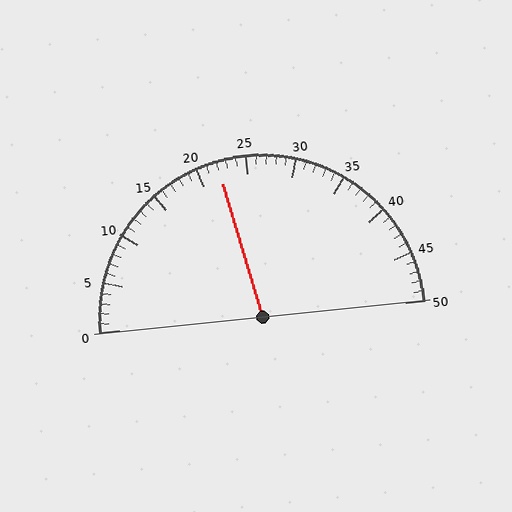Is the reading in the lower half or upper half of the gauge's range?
The reading is in the lower half of the range (0 to 50).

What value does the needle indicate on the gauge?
The needle indicates approximately 22.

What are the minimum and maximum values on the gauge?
The gauge ranges from 0 to 50.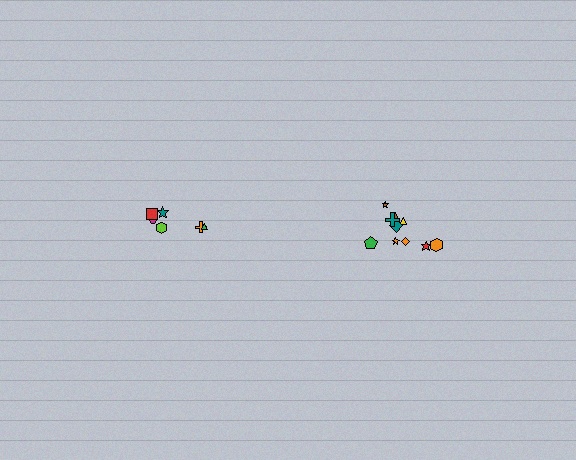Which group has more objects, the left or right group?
The right group.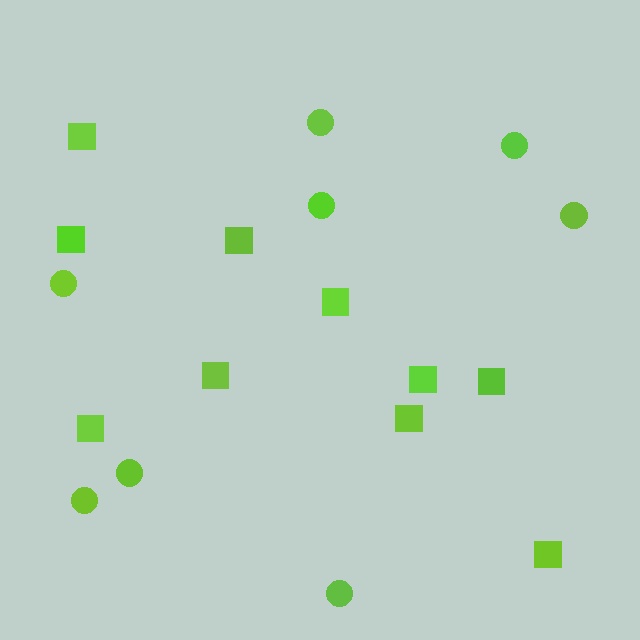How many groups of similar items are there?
There are 2 groups: one group of squares (10) and one group of circles (8).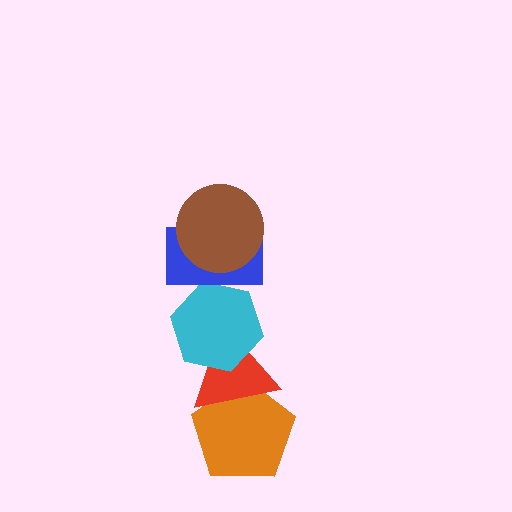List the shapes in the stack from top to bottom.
From top to bottom: the brown circle, the blue rectangle, the cyan hexagon, the red triangle, the orange pentagon.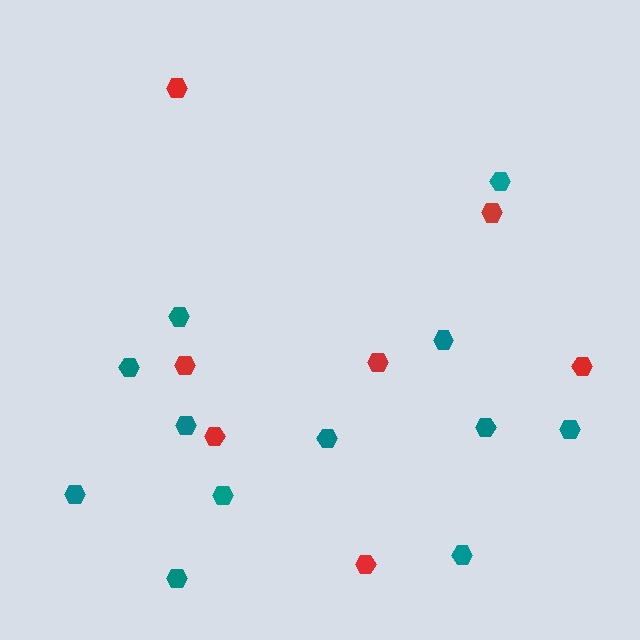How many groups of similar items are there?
There are 2 groups: one group of teal hexagons (12) and one group of red hexagons (7).